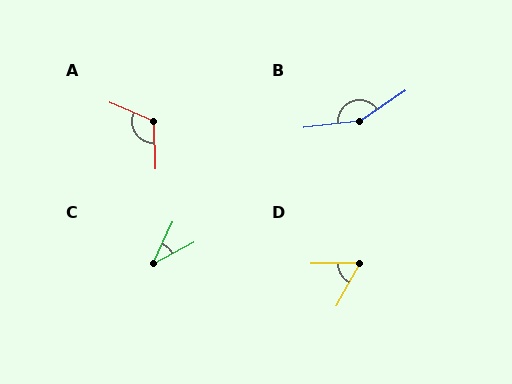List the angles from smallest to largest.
C (37°), D (61°), A (114°), B (153°).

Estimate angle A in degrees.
Approximately 114 degrees.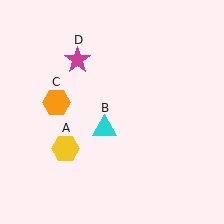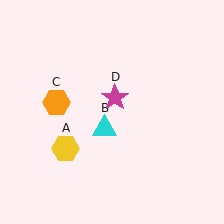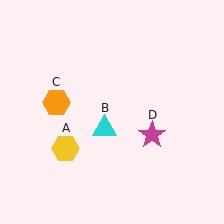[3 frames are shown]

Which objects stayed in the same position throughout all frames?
Yellow hexagon (object A) and cyan triangle (object B) and orange hexagon (object C) remained stationary.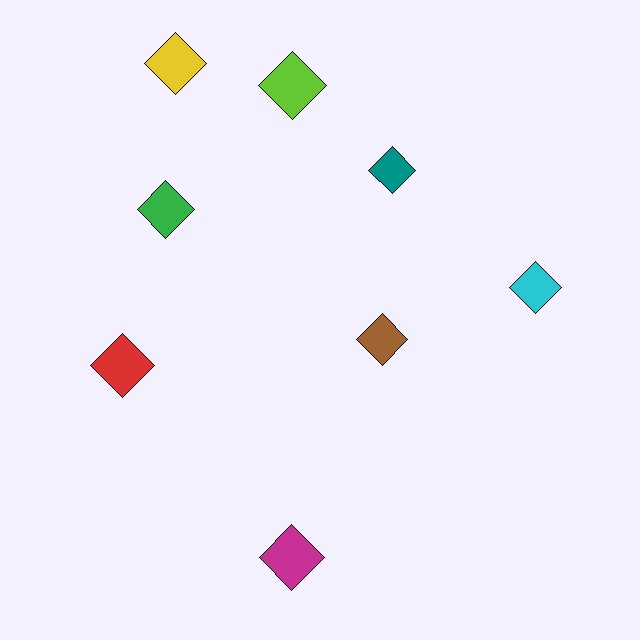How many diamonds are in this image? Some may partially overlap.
There are 8 diamonds.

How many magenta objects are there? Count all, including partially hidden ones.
There is 1 magenta object.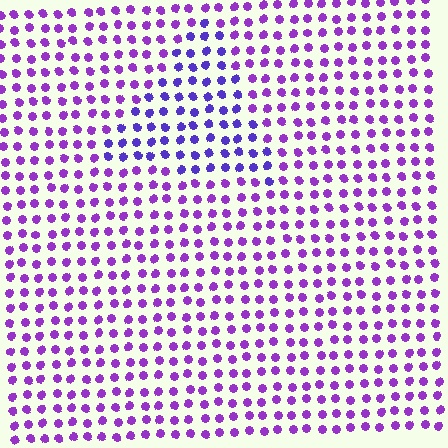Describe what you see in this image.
The image is filled with small purple elements in a uniform arrangement. A triangle-shaped region is visible where the elements are tinted to a slightly different hue, forming a subtle color boundary.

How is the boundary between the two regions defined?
The boundary is defined purely by a slight shift in hue (about 27 degrees). Spacing, size, and orientation are identical on both sides.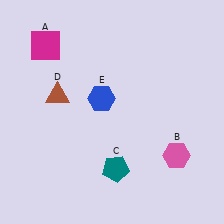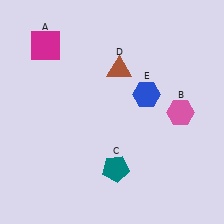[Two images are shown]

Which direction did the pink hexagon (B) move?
The pink hexagon (B) moved up.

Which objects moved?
The objects that moved are: the pink hexagon (B), the brown triangle (D), the blue hexagon (E).